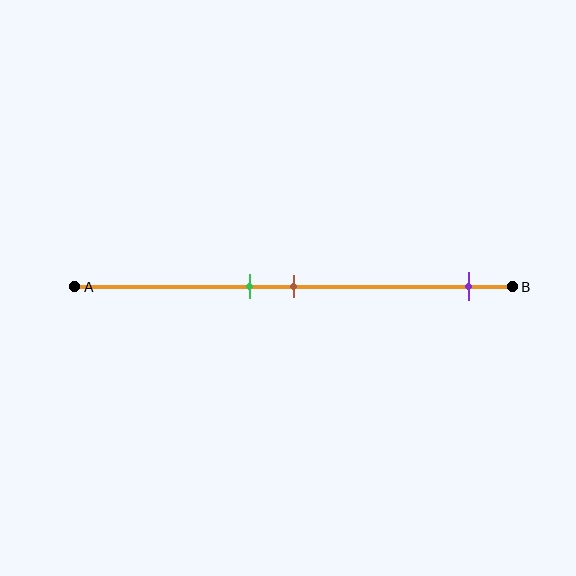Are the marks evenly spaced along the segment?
No, the marks are not evenly spaced.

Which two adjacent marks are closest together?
The green and brown marks are the closest adjacent pair.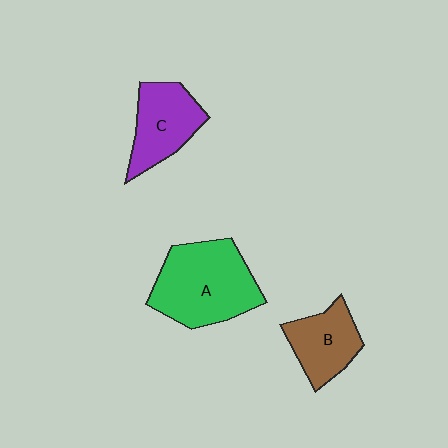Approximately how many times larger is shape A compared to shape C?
Approximately 1.5 times.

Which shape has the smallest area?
Shape B (brown).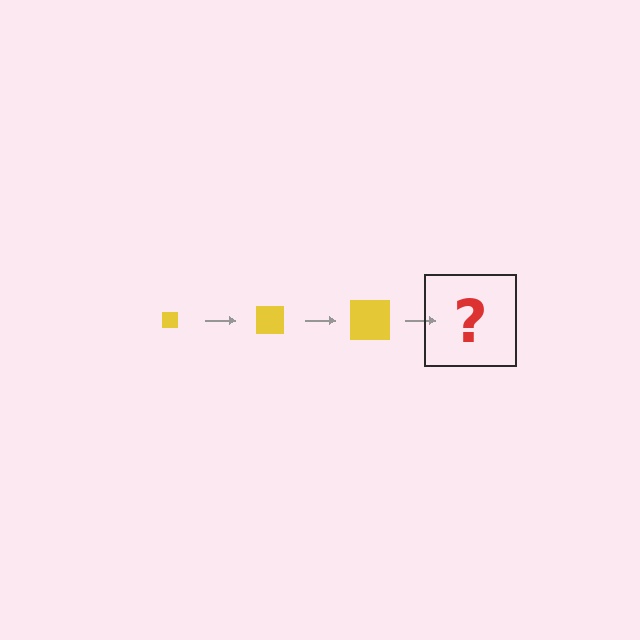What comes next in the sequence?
The next element should be a yellow square, larger than the previous one.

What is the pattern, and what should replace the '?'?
The pattern is that the square gets progressively larger each step. The '?' should be a yellow square, larger than the previous one.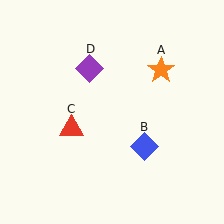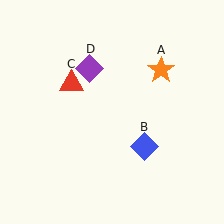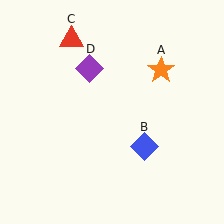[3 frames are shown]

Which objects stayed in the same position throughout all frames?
Orange star (object A) and blue diamond (object B) and purple diamond (object D) remained stationary.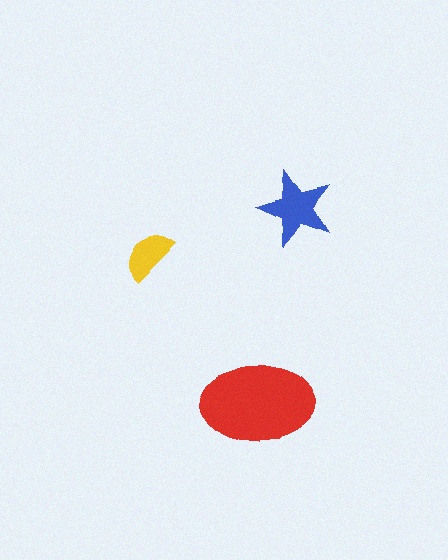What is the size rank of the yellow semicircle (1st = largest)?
3rd.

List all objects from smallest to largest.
The yellow semicircle, the blue star, the red ellipse.